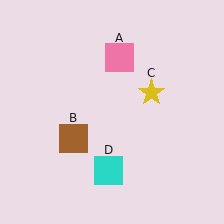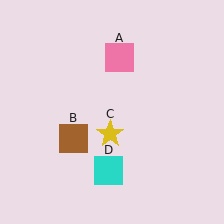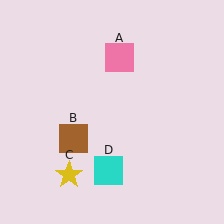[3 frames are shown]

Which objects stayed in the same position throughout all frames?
Pink square (object A) and brown square (object B) and cyan square (object D) remained stationary.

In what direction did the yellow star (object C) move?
The yellow star (object C) moved down and to the left.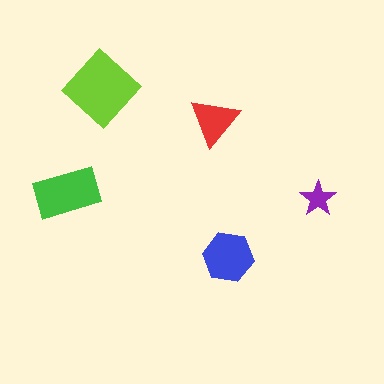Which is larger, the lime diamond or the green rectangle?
The lime diamond.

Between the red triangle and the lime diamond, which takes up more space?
The lime diamond.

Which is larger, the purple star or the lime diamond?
The lime diamond.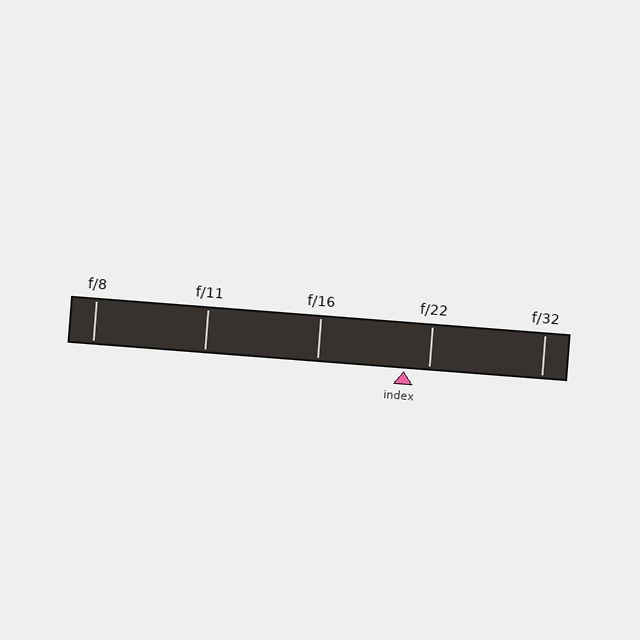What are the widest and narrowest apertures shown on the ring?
The widest aperture shown is f/8 and the narrowest is f/32.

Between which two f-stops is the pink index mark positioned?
The index mark is between f/16 and f/22.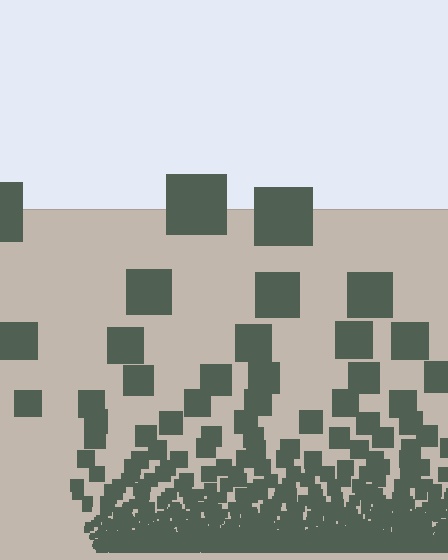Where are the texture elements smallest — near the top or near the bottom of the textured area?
Near the bottom.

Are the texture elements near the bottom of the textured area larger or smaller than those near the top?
Smaller. The gradient is inverted — elements near the bottom are smaller and denser.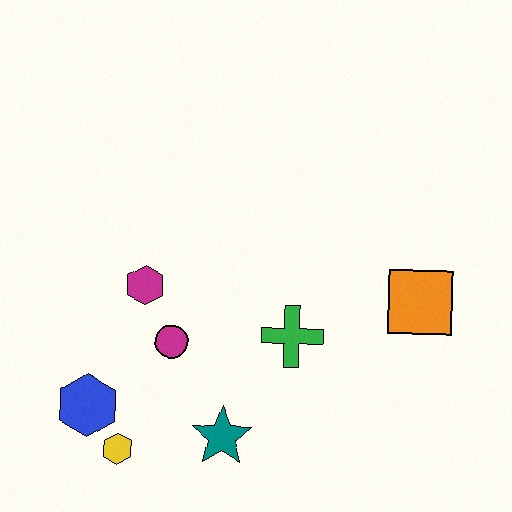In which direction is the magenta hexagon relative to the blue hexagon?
The magenta hexagon is above the blue hexagon.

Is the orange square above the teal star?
Yes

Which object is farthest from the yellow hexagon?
The orange square is farthest from the yellow hexagon.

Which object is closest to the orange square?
The green cross is closest to the orange square.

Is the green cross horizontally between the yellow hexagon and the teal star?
No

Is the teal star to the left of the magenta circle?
No